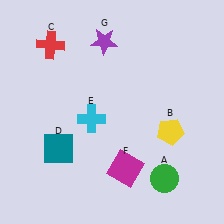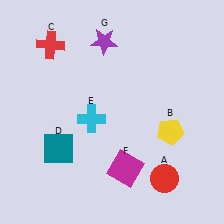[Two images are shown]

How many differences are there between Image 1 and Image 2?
There is 1 difference between the two images.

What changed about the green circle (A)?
In Image 1, A is green. In Image 2, it changed to red.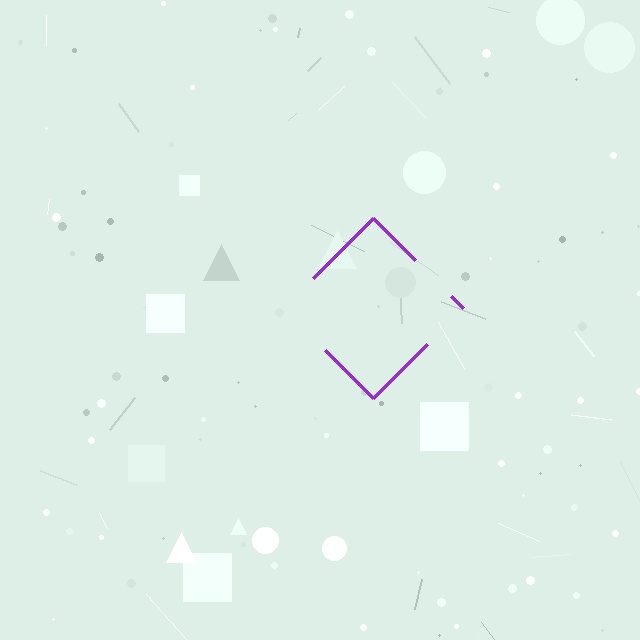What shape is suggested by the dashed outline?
The dashed outline suggests a diamond.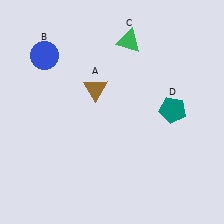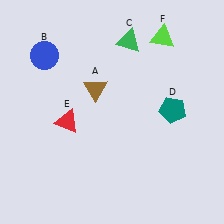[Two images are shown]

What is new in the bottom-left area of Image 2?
A red triangle (E) was added in the bottom-left area of Image 2.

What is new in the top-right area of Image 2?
A lime triangle (F) was added in the top-right area of Image 2.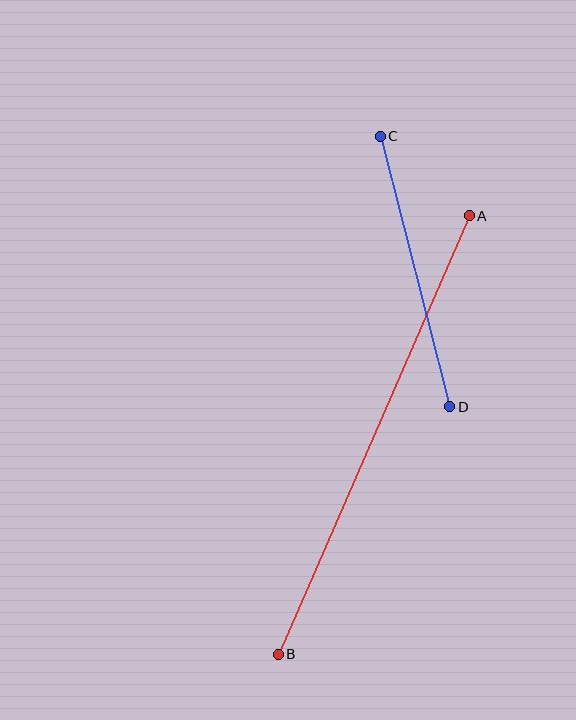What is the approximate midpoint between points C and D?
The midpoint is at approximately (415, 271) pixels.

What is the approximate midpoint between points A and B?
The midpoint is at approximately (374, 435) pixels.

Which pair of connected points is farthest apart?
Points A and B are farthest apart.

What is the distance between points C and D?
The distance is approximately 279 pixels.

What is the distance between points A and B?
The distance is approximately 479 pixels.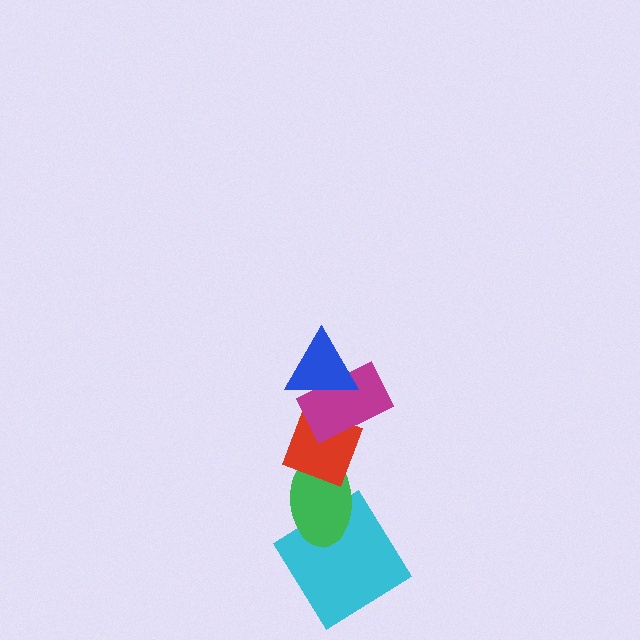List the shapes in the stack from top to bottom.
From top to bottom: the blue triangle, the magenta rectangle, the red diamond, the green ellipse, the cyan diamond.